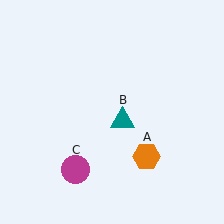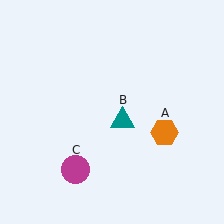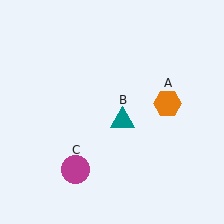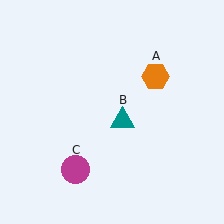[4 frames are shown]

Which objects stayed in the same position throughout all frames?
Teal triangle (object B) and magenta circle (object C) remained stationary.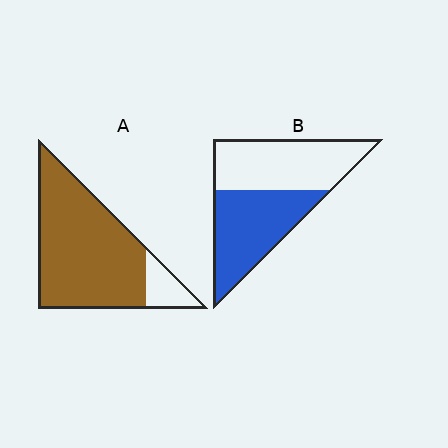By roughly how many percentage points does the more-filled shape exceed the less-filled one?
By roughly 35 percentage points (A over B).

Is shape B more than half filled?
Roughly half.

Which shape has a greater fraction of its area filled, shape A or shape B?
Shape A.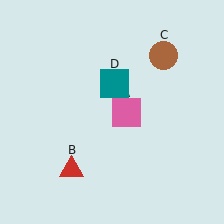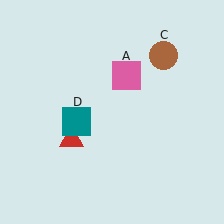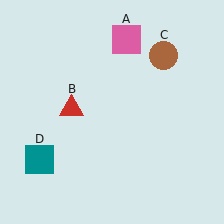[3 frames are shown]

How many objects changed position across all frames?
3 objects changed position: pink square (object A), red triangle (object B), teal square (object D).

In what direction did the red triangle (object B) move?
The red triangle (object B) moved up.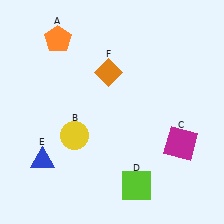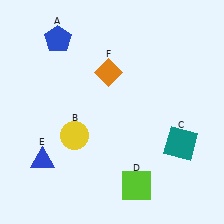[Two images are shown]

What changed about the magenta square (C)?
In Image 1, C is magenta. In Image 2, it changed to teal.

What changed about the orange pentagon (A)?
In Image 1, A is orange. In Image 2, it changed to blue.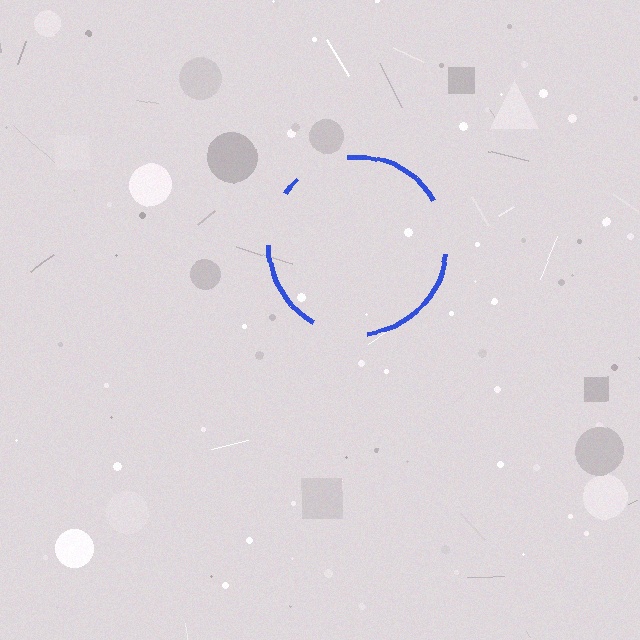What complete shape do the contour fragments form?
The contour fragments form a circle.